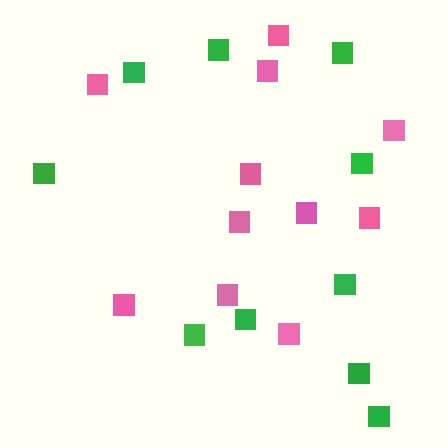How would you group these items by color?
There are 2 groups: one group of green squares (10) and one group of pink squares (11).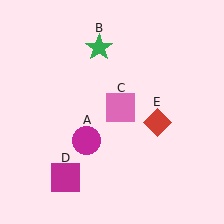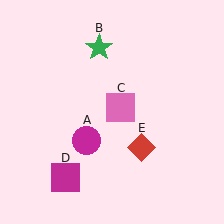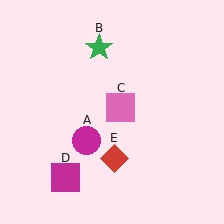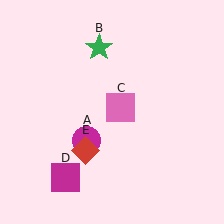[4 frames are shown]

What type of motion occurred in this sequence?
The red diamond (object E) rotated clockwise around the center of the scene.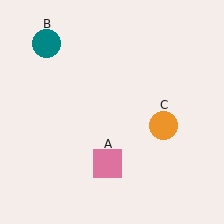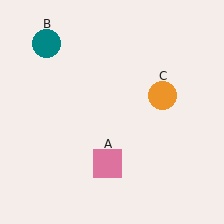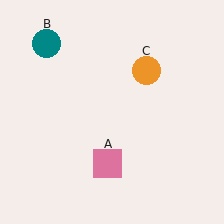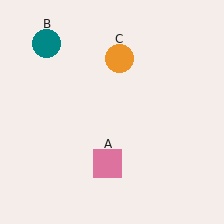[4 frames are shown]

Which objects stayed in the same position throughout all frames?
Pink square (object A) and teal circle (object B) remained stationary.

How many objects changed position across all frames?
1 object changed position: orange circle (object C).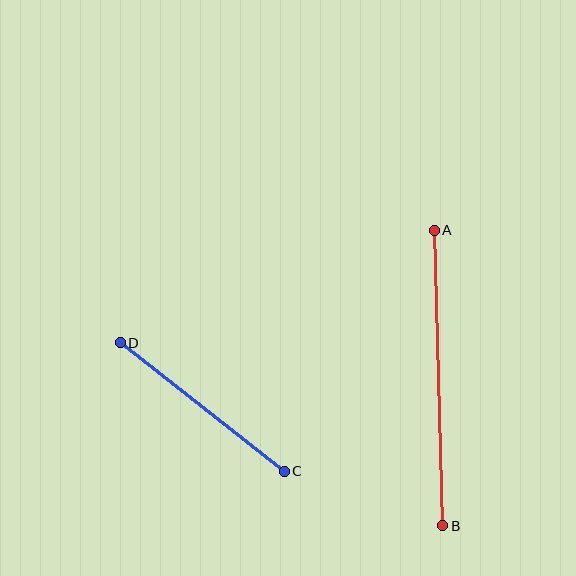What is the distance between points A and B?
The distance is approximately 296 pixels.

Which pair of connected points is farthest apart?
Points A and B are farthest apart.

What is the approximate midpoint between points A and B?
The midpoint is at approximately (438, 378) pixels.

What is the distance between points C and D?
The distance is approximately 208 pixels.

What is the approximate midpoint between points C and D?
The midpoint is at approximately (202, 407) pixels.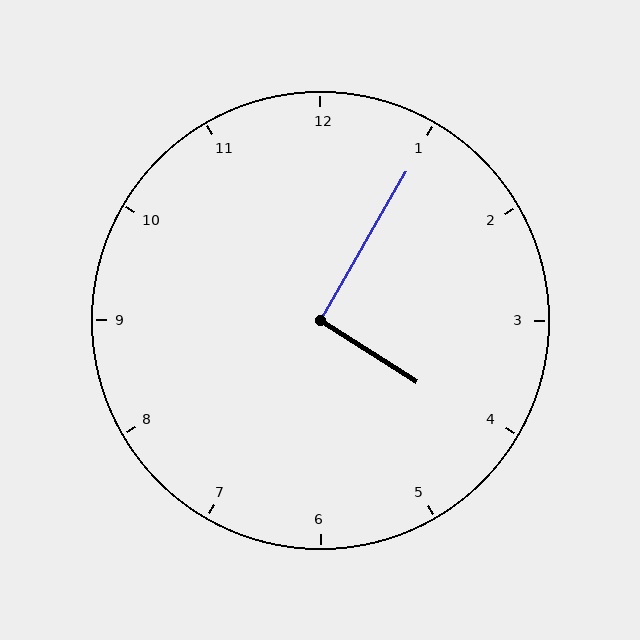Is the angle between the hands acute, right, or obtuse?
It is right.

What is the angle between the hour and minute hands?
Approximately 92 degrees.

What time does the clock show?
4:05.